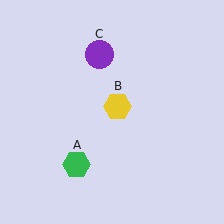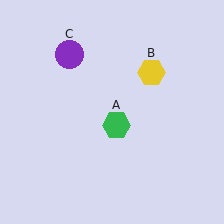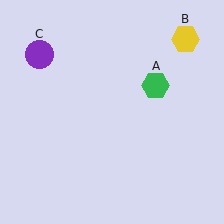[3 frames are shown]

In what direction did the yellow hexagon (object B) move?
The yellow hexagon (object B) moved up and to the right.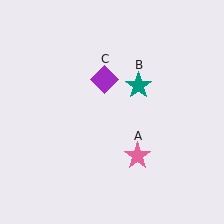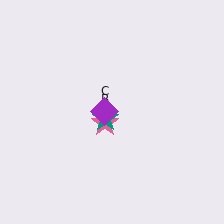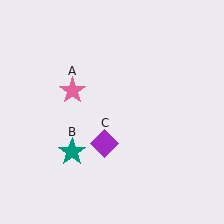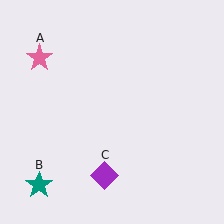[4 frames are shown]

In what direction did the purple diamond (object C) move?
The purple diamond (object C) moved down.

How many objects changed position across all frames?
3 objects changed position: pink star (object A), teal star (object B), purple diamond (object C).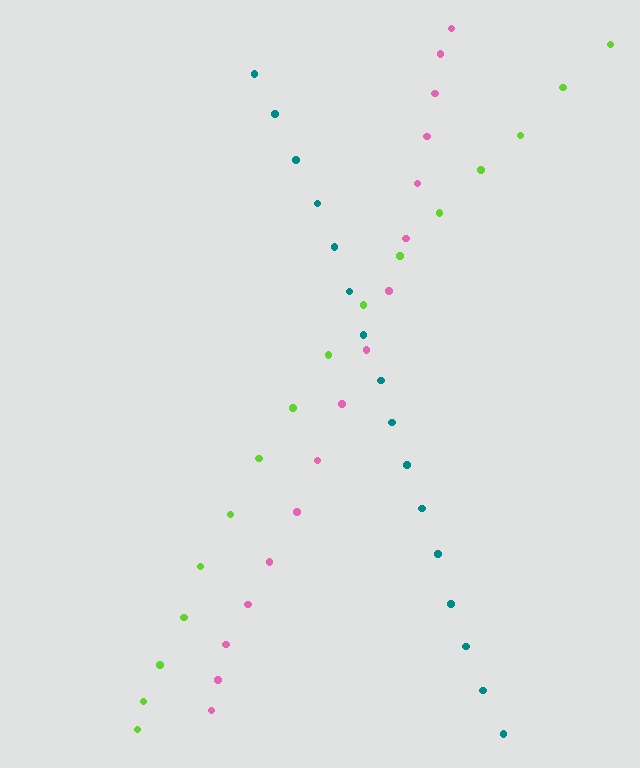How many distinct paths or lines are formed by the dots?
There are 3 distinct paths.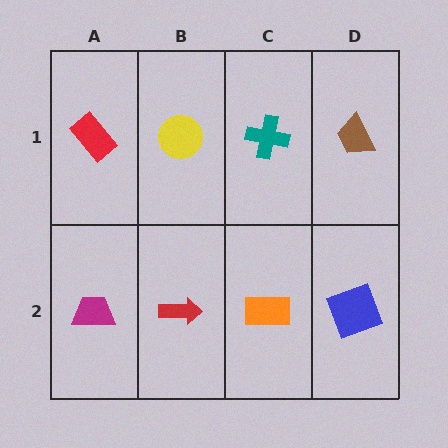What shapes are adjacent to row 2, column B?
A yellow circle (row 1, column B), a magenta trapezoid (row 2, column A), an orange rectangle (row 2, column C).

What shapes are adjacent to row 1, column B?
A red arrow (row 2, column B), a red rectangle (row 1, column A), a teal cross (row 1, column C).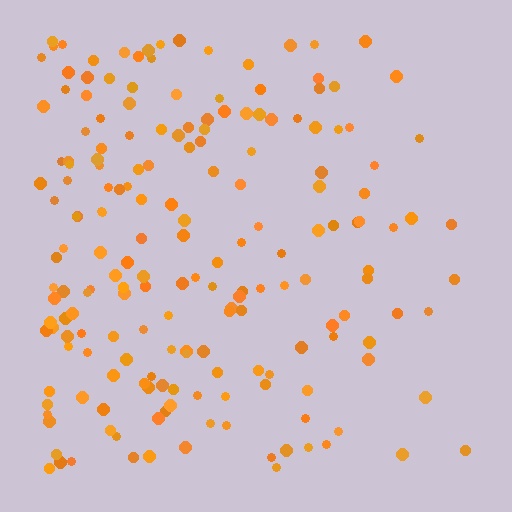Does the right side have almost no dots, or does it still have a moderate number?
Still a moderate number, just noticeably fewer than the left.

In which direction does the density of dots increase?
From right to left, with the left side densest.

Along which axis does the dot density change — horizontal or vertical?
Horizontal.